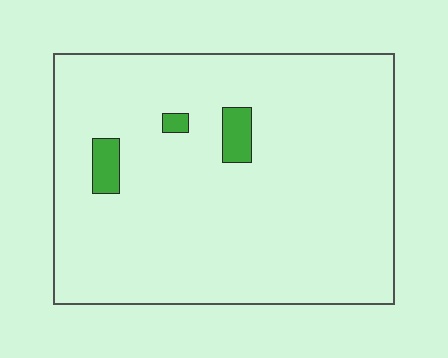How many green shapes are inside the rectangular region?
3.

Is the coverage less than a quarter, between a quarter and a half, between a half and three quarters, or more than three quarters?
Less than a quarter.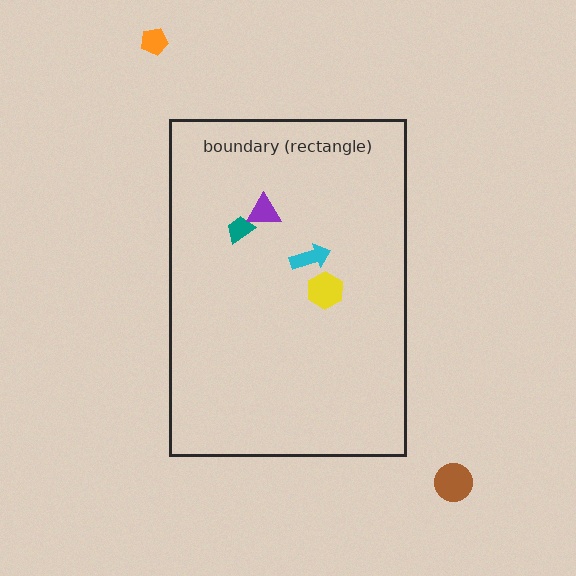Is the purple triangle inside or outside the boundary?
Inside.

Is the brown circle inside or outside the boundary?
Outside.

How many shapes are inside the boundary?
4 inside, 2 outside.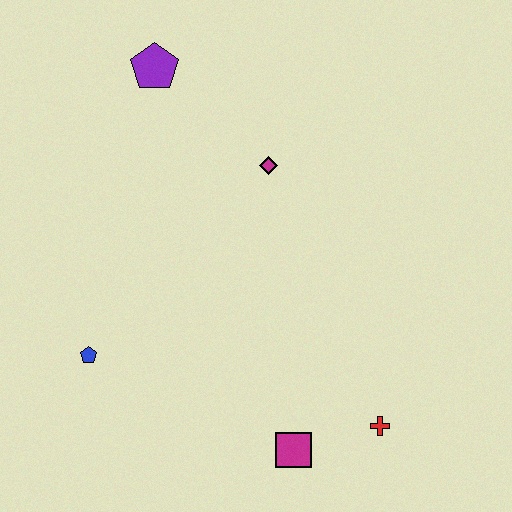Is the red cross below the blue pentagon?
Yes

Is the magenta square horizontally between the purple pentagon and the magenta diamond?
No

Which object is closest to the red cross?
The magenta square is closest to the red cross.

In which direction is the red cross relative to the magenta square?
The red cross is to the right of the magenta square.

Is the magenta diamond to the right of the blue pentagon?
Yes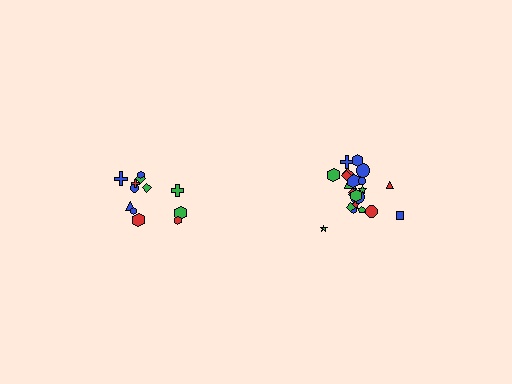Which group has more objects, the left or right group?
The right group.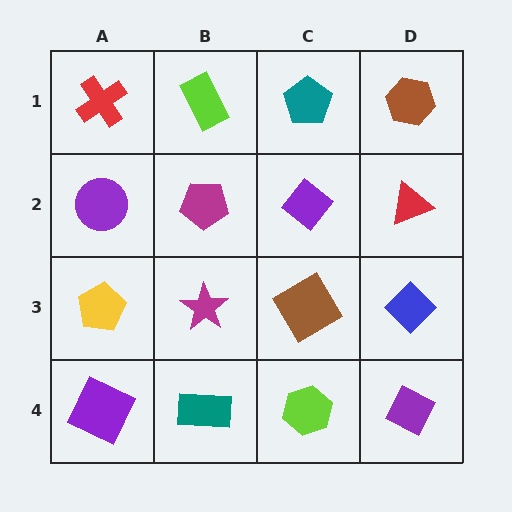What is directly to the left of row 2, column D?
A purple diamond.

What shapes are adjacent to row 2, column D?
A brown hexagon (row 1, column D), a blue diamond (row 3, column D), a purple diamond (row 2, column C).